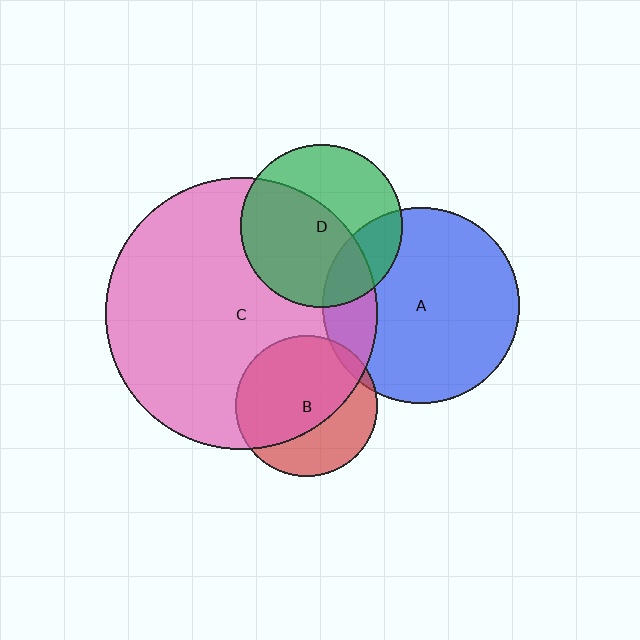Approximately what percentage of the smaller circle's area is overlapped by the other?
Approximately 65%.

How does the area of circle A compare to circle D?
Approximately 1.5 times.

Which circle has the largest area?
Circle C (pink).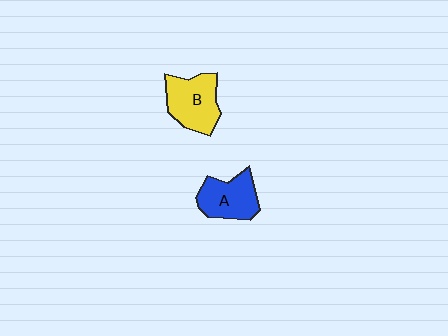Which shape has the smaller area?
Shape A (blue).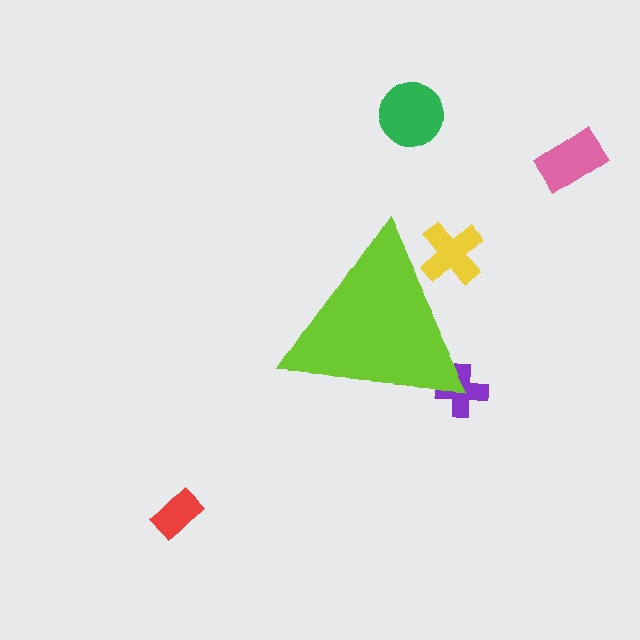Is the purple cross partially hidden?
Yes, the purple cross is partially hidden behind the lime triangle.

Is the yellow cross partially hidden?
Yes, the yellow cross is partially hidden behind the lime triangle.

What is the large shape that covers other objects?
A lime triangle.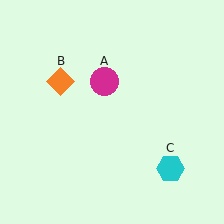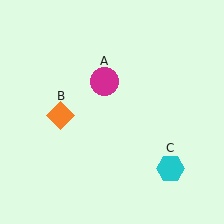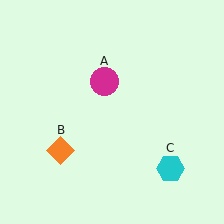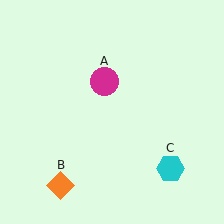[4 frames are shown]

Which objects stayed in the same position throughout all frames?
Magenta circle (object A) and cyan hexagon (object C) remained stationary.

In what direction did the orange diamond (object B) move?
The orange diamond (object B) moved down.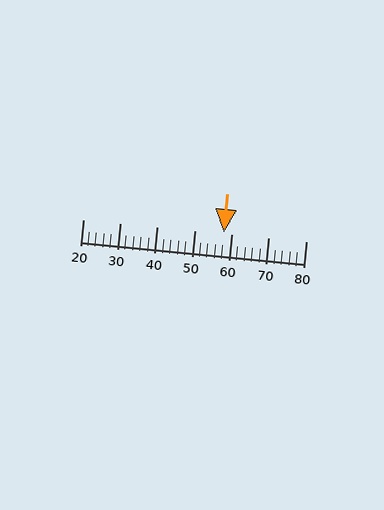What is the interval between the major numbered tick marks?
The major tick marks are spaced 10 units apart.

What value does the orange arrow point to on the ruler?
The orange arrow points to approximately 58.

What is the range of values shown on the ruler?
The ruler shows values from 20 to 80.